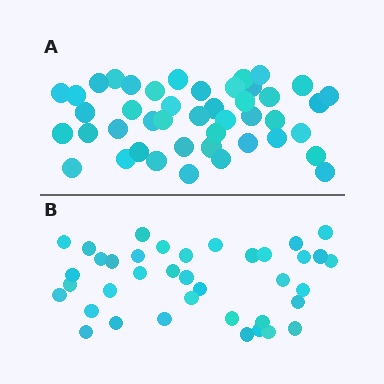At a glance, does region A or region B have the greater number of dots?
Region A (the top region) has more dots.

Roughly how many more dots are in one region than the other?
Region A has about 6 more dots than region B.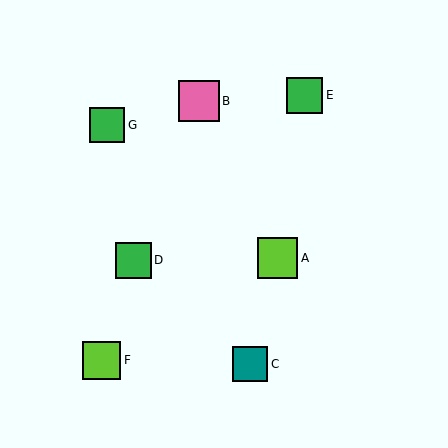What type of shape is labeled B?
Shape B is a pink square.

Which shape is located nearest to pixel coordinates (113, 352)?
The lime square (labeled F) at (102, 360) is nearest to that location.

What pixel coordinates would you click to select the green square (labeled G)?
Click at (107, 125) to select the green square G.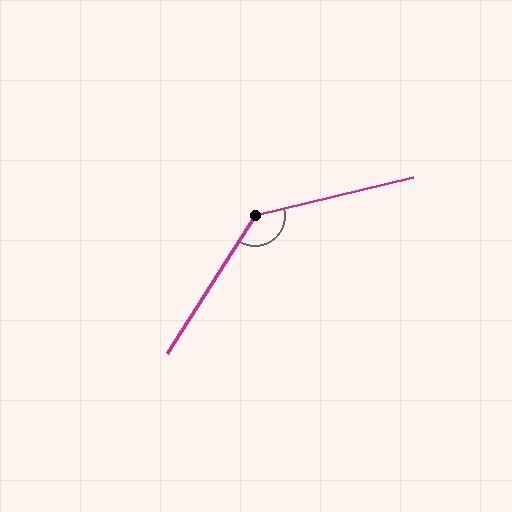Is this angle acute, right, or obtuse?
It is obtuse.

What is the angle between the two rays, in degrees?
Approximately 136 degrees.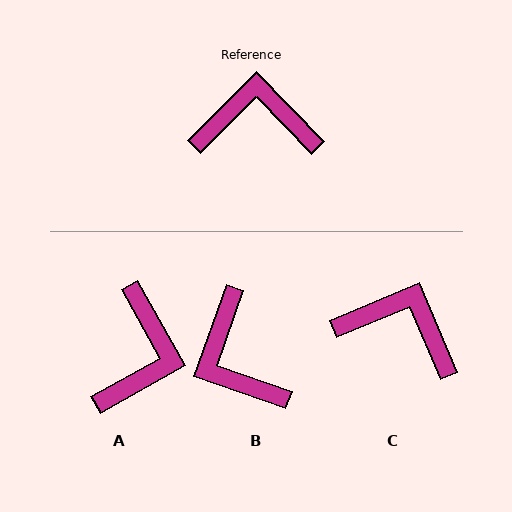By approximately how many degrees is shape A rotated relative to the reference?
Approximately 105 degrees clockwise.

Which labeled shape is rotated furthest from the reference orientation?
B, about 116 degrees away.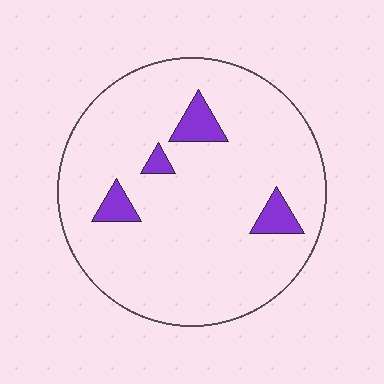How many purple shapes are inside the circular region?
4.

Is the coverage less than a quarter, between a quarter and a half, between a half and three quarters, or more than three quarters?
Less than a quarter.